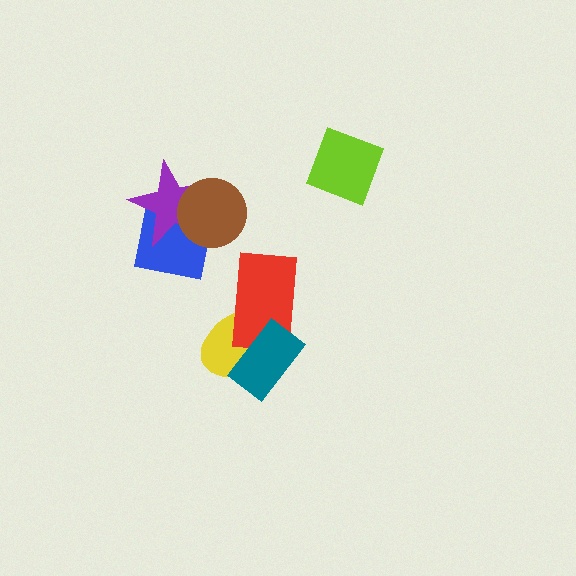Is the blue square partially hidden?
Yes, it is partially covered by another shape.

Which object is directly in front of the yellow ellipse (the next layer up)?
The red rectangle is directly in front of the yellow ellipse.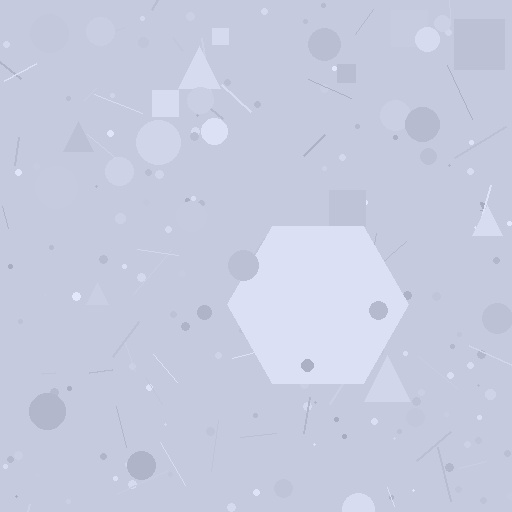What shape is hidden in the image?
A hexagon is hidden in the image.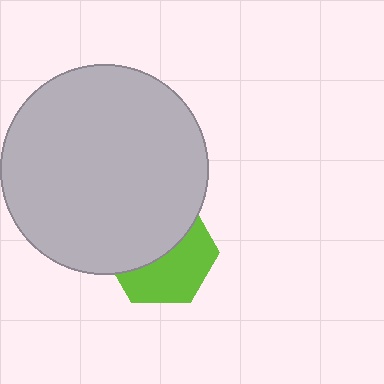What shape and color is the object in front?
The object in front is a light gray circle.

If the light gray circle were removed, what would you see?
You would see the complete lime hexagon.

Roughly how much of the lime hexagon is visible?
About half of it is visible (roughly 50%).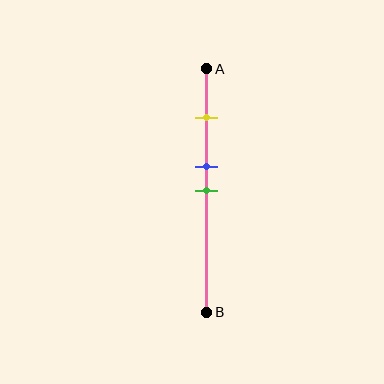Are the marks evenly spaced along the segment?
No, the marks are not evenly spaced.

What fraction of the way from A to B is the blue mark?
The blue mark is approximately 40% (0.4) of the way from A to B.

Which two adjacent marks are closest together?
The blue and green marks are the closest adjacent pair.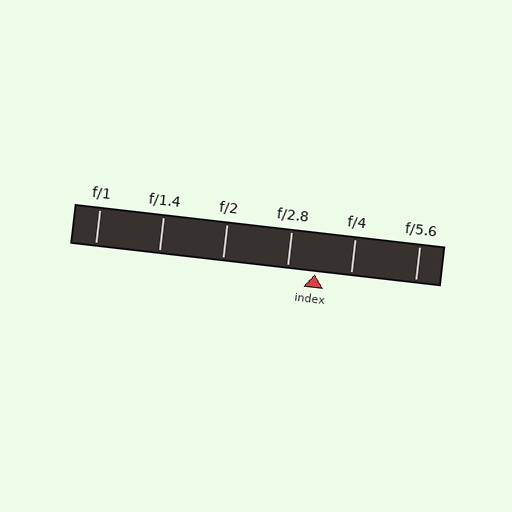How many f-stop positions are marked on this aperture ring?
There are 6 f-stop positions marked.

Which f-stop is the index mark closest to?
The index mark is closest to f/2.8.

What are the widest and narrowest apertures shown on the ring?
The widest aperture shown is f/1 and the narrowest is f/5.6.